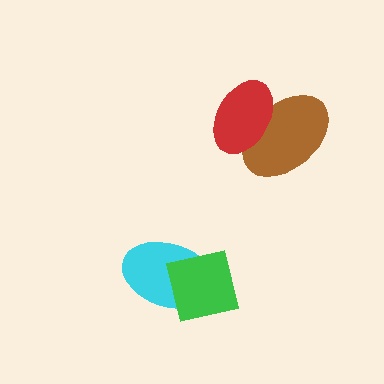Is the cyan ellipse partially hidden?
Yes, it is partially covered by another shape.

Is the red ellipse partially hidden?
No, no other shape covers it.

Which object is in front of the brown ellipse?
The red ellipse is in front of the brown ellipse.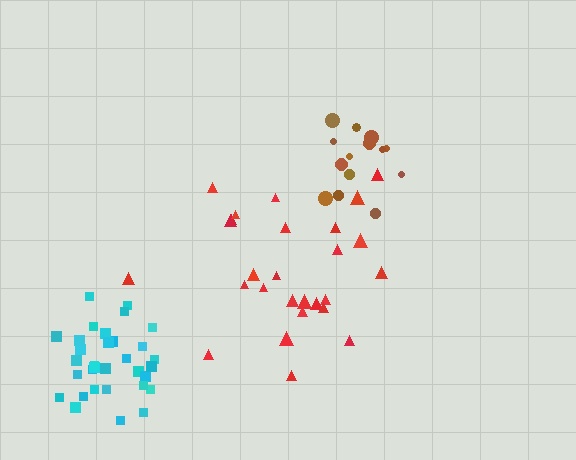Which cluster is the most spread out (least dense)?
Red.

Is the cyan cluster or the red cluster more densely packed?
Cyan.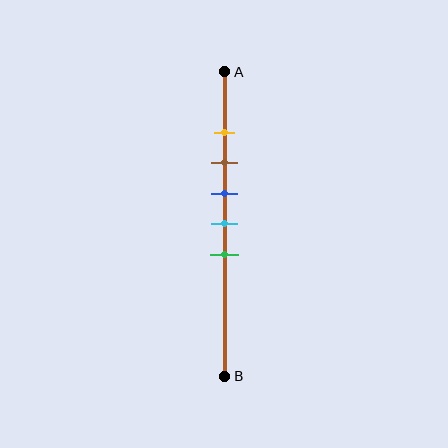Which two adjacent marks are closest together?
The yellow and brown marks are the closest adjacent pair.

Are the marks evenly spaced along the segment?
Yes, the marks are approximately evenly spaced.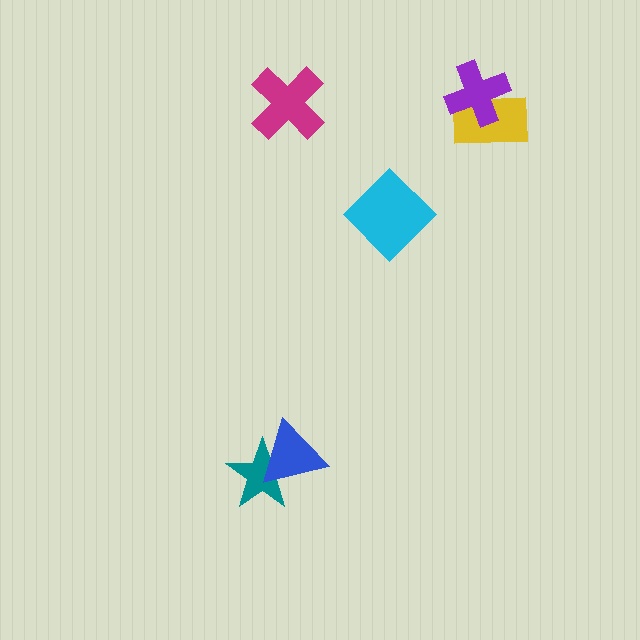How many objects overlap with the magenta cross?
0 objects overlap with the magenta cross.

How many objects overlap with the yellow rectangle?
1 object overlaps with the yellow rectangle.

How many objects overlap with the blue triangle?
1 object overlaps with the blue triangle.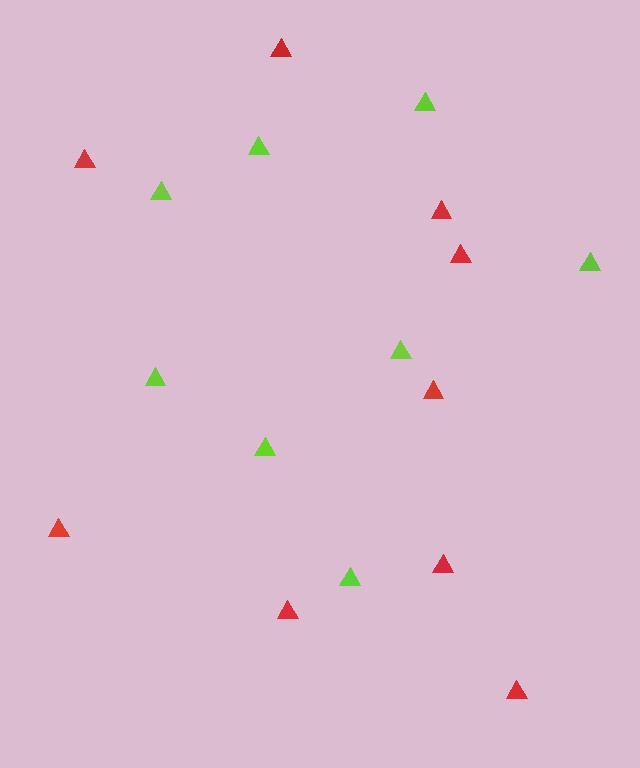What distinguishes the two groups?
There are 2 groups: one group of lime triangles (8) and one group of red triangles (9).